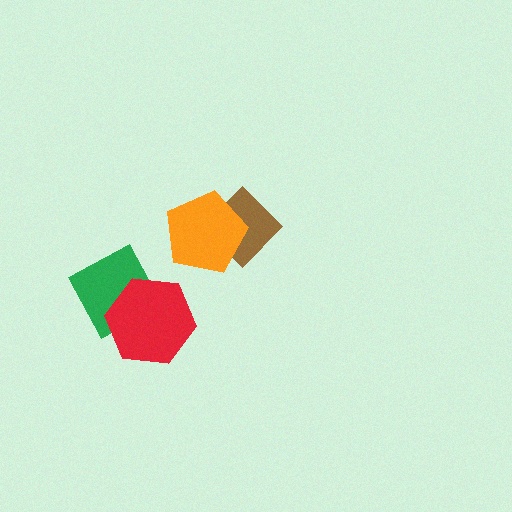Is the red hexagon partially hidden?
No, no other shape covers it.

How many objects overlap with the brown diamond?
1 object overlaps with the brown diamond.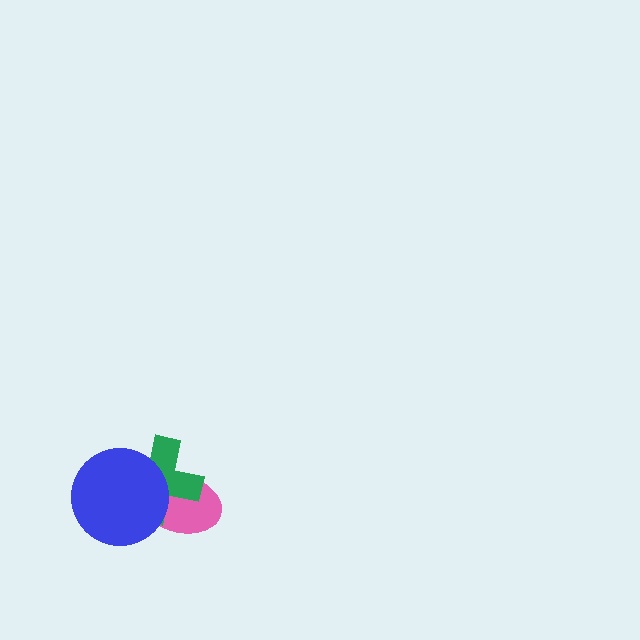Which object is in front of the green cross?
The blue circle is in front of the green cross.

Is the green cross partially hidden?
Yes, it is partially covered by another shape.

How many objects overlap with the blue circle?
2 objects overlap with the blue circle.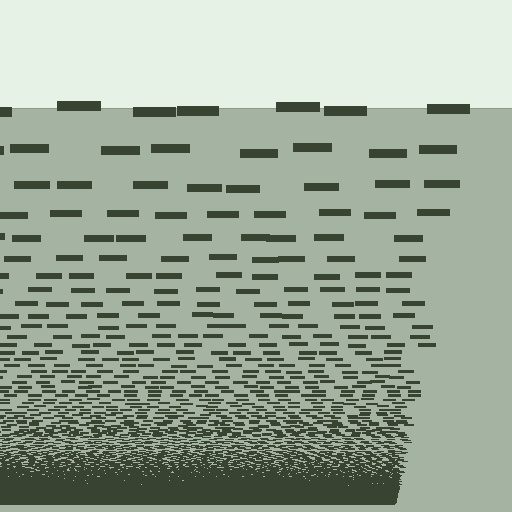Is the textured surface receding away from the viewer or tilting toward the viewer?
The surface appears to tilt toward the viewer. Texture elements get larger and sparser toward the top.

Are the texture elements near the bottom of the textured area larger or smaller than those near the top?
Smaller. The gradient is inverted — elements near the bottom are smaller and denser.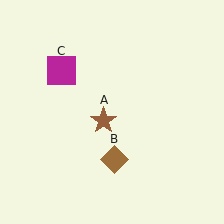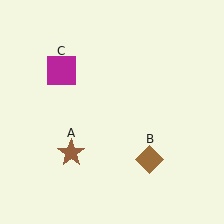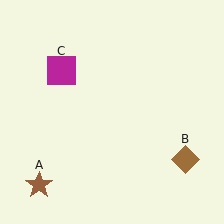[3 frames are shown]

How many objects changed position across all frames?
2 objects changed position: brown star (object A), brown diamond (object B).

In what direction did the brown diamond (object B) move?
The brown diamond (object B) moved right.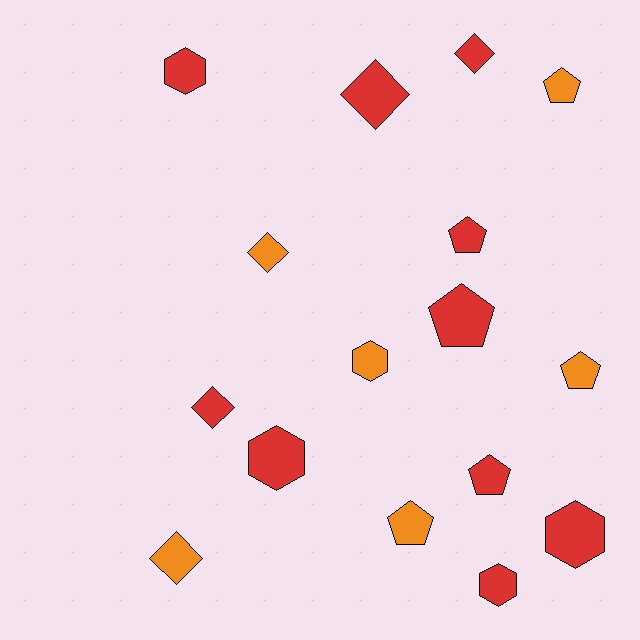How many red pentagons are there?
There are 3 red pentagons.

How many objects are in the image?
There are 16 objects.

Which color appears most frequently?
Red, with 10 objects.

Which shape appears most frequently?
Pentagon, with 6 objects.